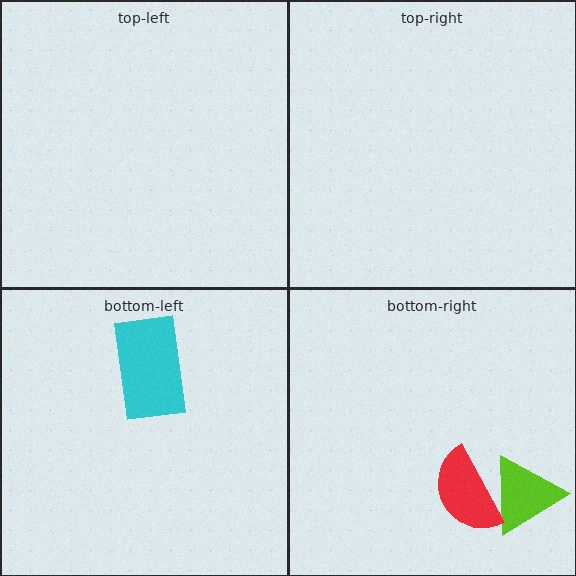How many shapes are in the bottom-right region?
2.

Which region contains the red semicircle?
The bottom-right region.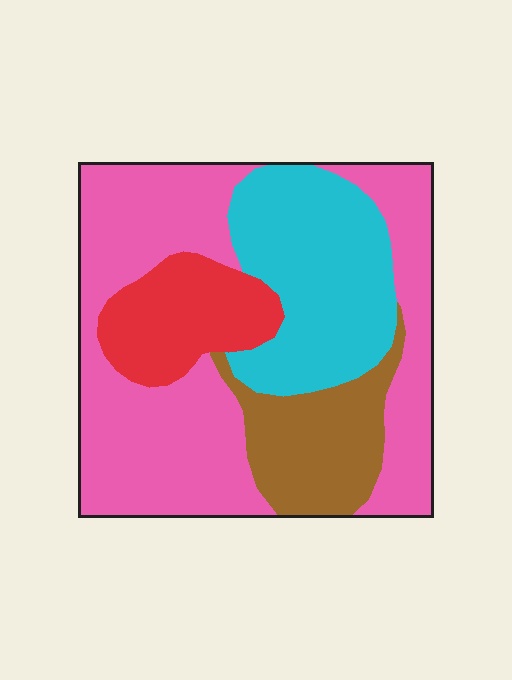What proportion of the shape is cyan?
Cyan covers around 25% of the shape.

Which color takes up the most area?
Pink, at roughly 50%.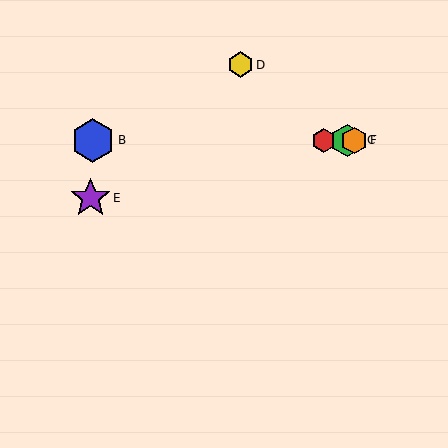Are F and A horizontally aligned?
Yes, both are at y≈140.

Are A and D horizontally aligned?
No, A is at y≈140 and D is at y≈65.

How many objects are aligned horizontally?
4 objects (A, B, C, F) are aligned horizontally.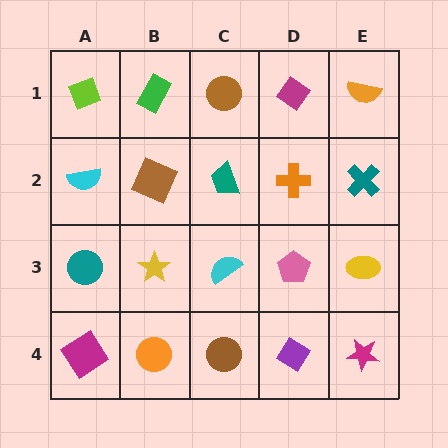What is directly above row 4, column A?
A teal circle.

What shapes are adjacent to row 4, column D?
A pink pentagon (row 3, column D), a brown circle (row 4, column C), a magenta star (row 4, column E).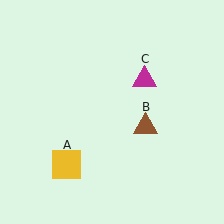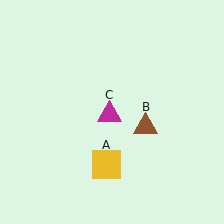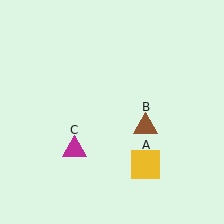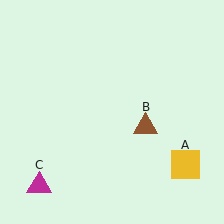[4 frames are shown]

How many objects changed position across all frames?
2 objects changed position: yellow square (object A), magenta triangle (object C).